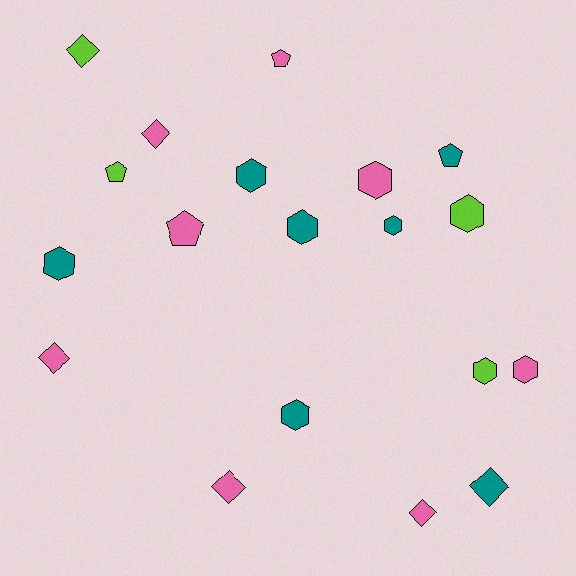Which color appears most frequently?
Pink, with 8 objects.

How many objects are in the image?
There are 19 objects.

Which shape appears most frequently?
Hexagon, with 9 objects.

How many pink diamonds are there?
There are 4 pink diamonds.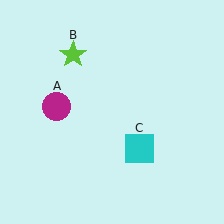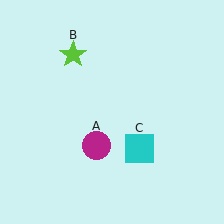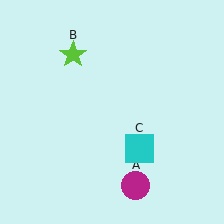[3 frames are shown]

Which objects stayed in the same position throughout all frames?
Lime star (object B) and cyan square (object C) remained stationary.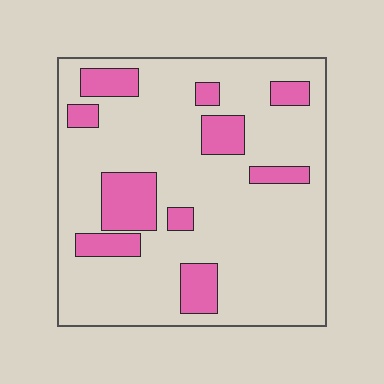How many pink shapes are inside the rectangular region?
10.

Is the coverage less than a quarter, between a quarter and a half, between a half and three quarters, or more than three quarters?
Less than a quarter.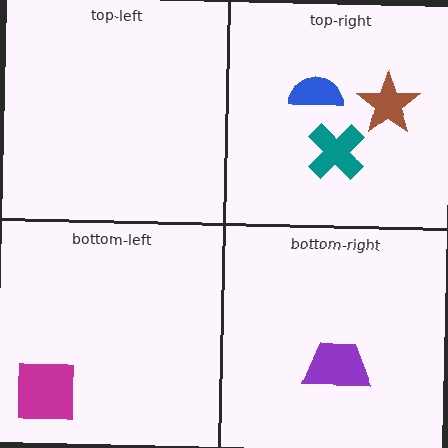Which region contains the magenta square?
The bottom-left region.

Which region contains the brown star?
The top-right region.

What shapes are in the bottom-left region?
The magenta square.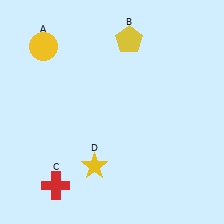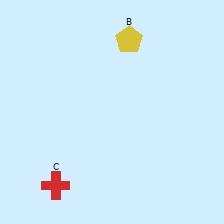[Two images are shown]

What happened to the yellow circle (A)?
The yellow circle (A) was removed in Image 2. It was in the top-left area of Image 1.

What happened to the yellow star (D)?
The yellow star (D) was removed in Image 2. It was in the bottom-left area of Image 1.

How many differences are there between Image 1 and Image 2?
There are 2 differences between the two images.